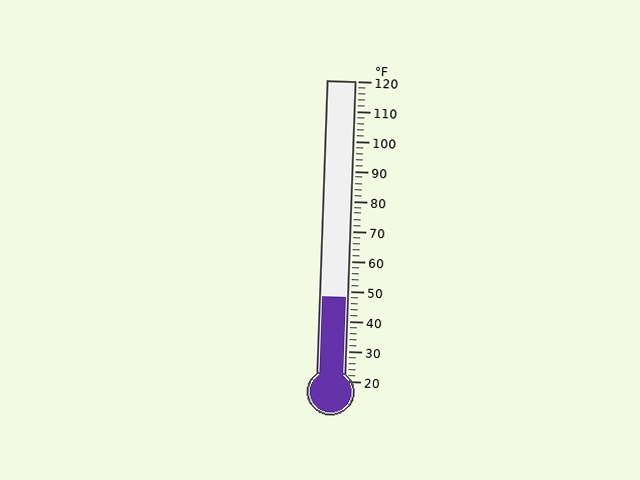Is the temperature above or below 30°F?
The temperature is above 30°F.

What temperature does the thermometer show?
The thermometer shows approximately 48°F.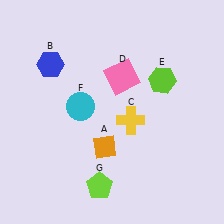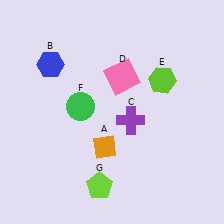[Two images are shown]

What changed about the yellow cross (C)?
In Image 1, C is yellow. In Image 2, it changed to purple.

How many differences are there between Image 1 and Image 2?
There are 2 differences between the two images.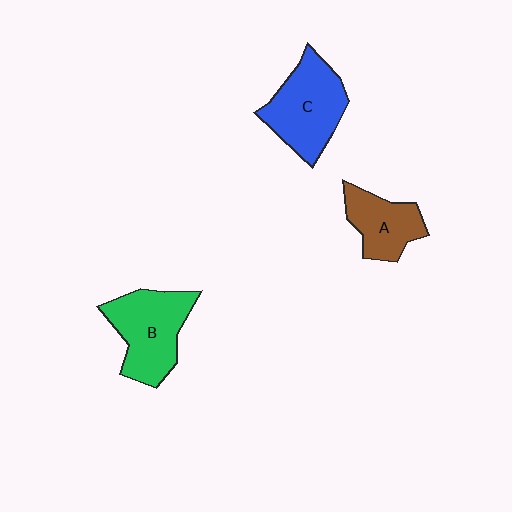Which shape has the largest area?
Shape C (blue).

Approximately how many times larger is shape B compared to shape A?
Approximately 1.4 times.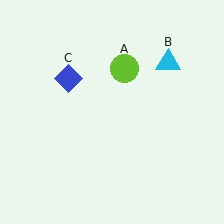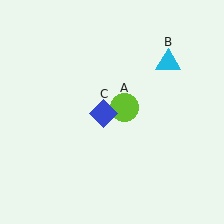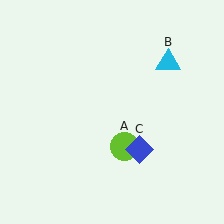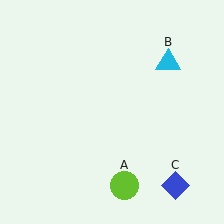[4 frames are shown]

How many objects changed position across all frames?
2 objects changed position: lime circle (object A), blue diamond (object C).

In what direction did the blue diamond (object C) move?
The blue diamond (object C) moved down and to the right.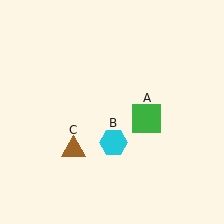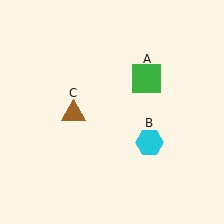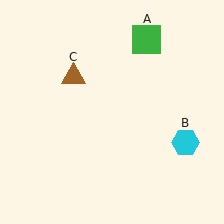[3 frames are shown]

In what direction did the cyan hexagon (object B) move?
The cyan hexagon (object B) moved right.